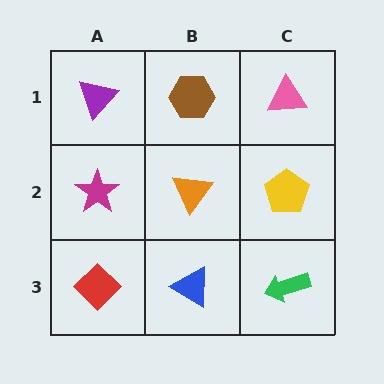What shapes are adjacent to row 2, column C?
A pink triangle (row 1, column C), a green arrow (row 3, column C), an orange triangle (row 2, column B).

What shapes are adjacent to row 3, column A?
A magenta star (row 2, column A), a blue triangle (row 3, column B).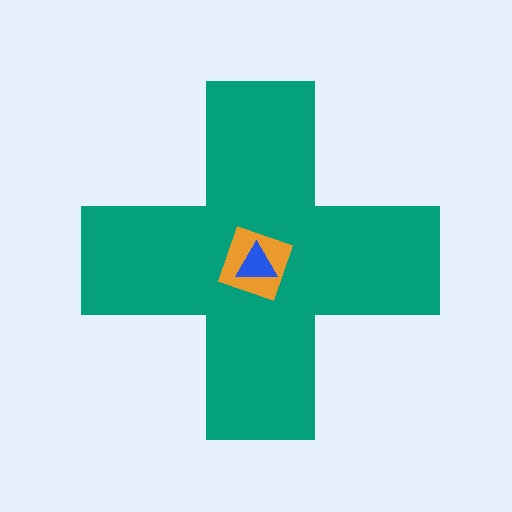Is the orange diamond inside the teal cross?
Yes.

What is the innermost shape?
The blue triangle.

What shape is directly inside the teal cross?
The orange diamond.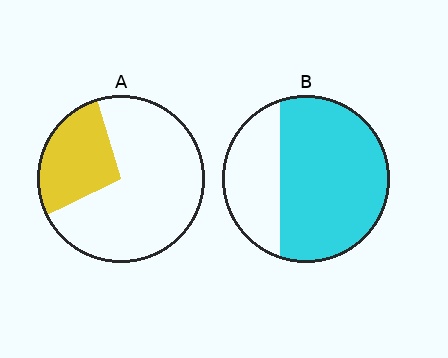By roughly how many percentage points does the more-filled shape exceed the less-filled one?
By roughly 40 percentage points (B over A).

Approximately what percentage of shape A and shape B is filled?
A is approximately 30% and B is approximately 70%.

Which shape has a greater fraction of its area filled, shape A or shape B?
Shape B.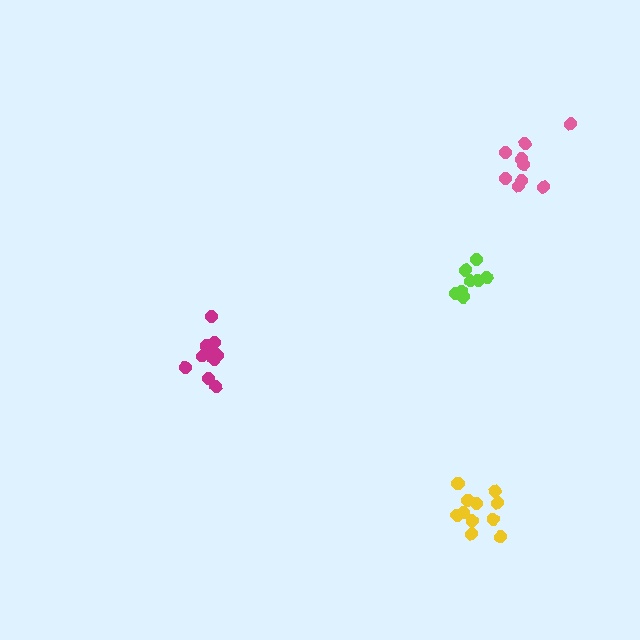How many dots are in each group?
Group 1: 8 dots, Group 2: 9 dots, Group 3: 10 dots, Group 4: 11 dots (38 total).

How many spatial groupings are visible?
There are 4 spatial groupings.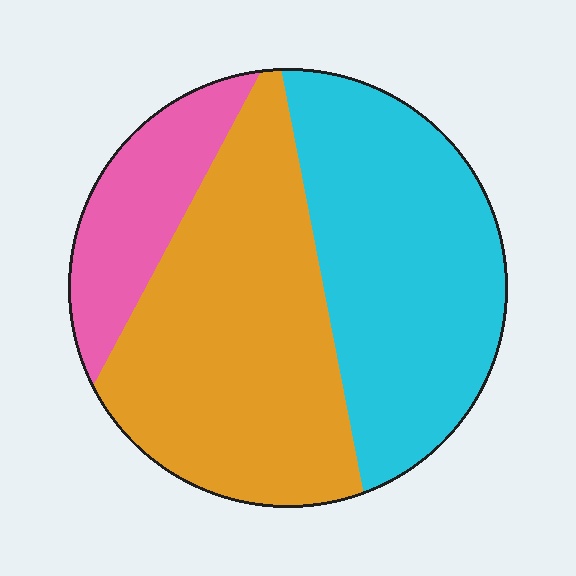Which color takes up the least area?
Pink, at roughly 15%.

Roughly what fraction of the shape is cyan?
Cyan takes up between a quarter and a half of the shape.